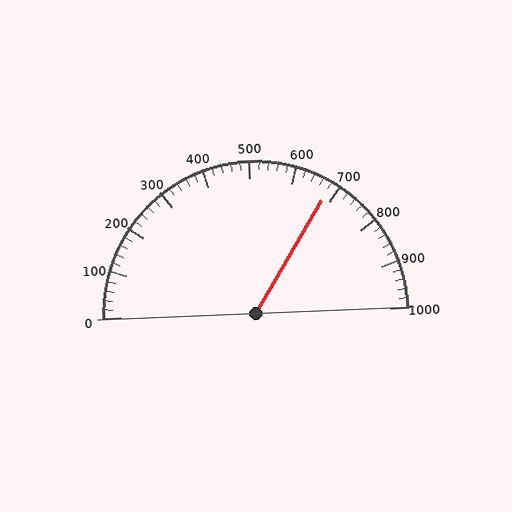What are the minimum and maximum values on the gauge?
The gauge ranges from 0 to 1000.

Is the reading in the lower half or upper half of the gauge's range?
The reading is in the upper half of the range (0 to 1000).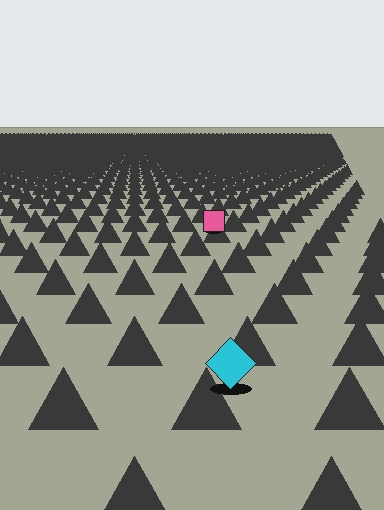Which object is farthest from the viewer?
The pink square is farthest from the viewer. It appears smaller and the ground texture around it is denser.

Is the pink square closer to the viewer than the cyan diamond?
No. The cyan diamond is closer — you can tell from the texture gradient: the ground texture is coarser near it.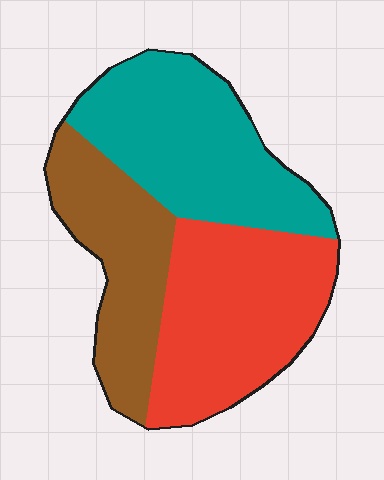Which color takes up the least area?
Brown, at roughly 25%.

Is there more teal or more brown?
Teal.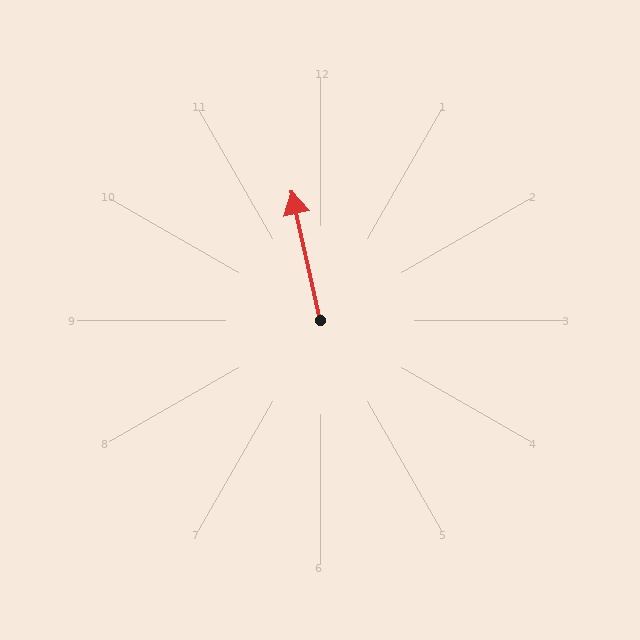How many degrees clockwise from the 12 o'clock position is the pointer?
Approximately 347 degrees.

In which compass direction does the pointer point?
North.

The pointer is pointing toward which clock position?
Roughly 12 o'clock.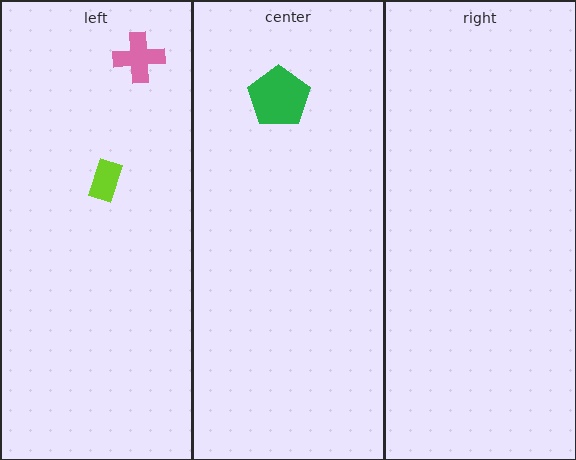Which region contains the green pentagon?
The center region.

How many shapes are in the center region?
1.